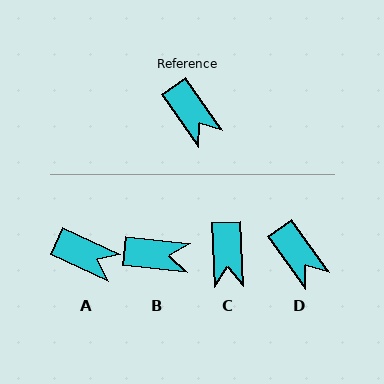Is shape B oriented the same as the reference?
No, it is off by about 49 degrees.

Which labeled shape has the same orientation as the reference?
D.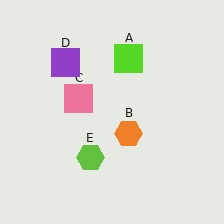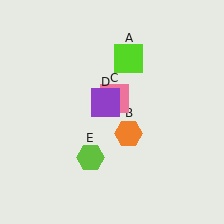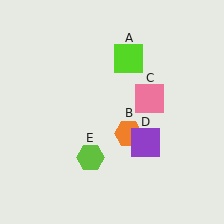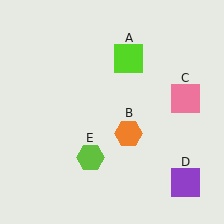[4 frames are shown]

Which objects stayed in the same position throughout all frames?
Lime square (object A) and orange hexagon (object B) and lime hexagon (object E) remained stationary.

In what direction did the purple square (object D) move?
The purple square (object D) moved down and to the right.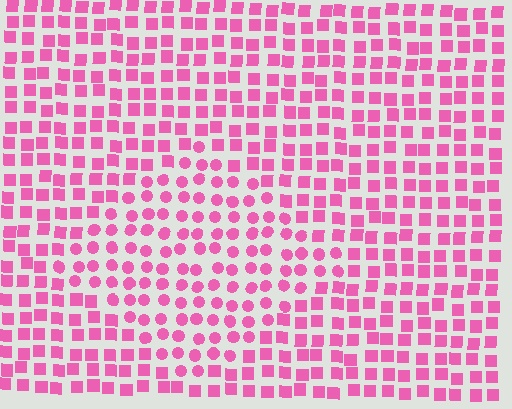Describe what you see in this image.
The image is filled with small pink elements arranged in a uniform grid. A diamond-shaped region contains circles, while the surrounding area contains squares. The boundary is defined purely by the change in element shape.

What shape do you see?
I see a diamond.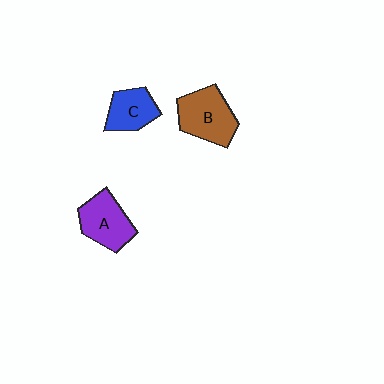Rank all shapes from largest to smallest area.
From largest to smallest: B (brown), A (purple), C (blue).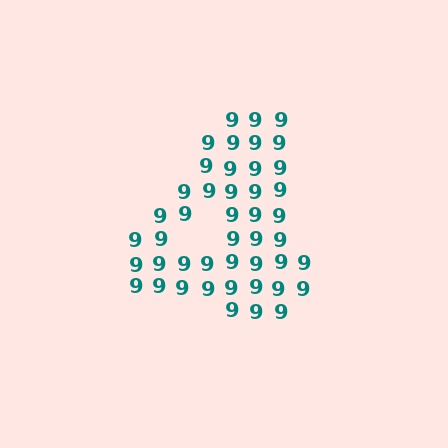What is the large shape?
The large shape is the digit 4.